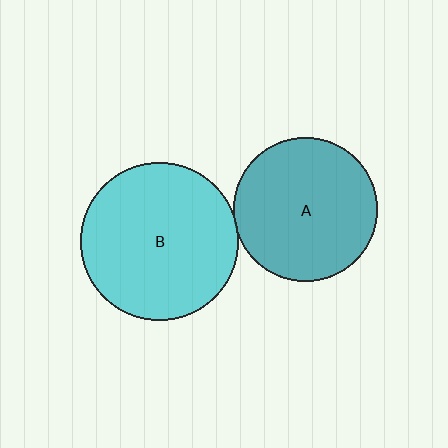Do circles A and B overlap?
Yes.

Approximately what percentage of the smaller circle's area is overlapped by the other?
Approximately 5%.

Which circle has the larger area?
Circle B (cyan).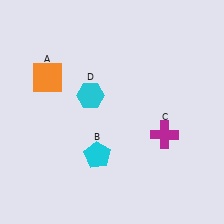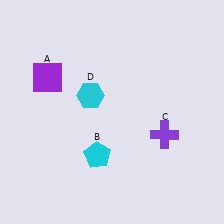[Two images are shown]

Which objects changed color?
A changed from orange to purple. C changed from magenta to purple.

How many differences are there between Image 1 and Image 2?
There are 2 differences between the two images.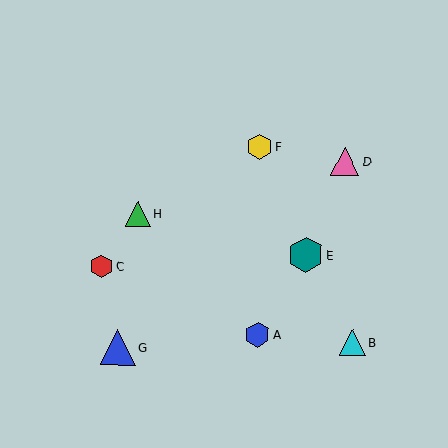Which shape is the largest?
The blue triangle (labeled G) is the largest.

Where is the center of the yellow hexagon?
The center of the yellow hexagon is at (259, 146).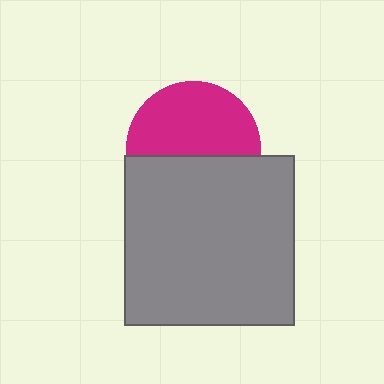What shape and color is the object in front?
The object in front is a gray square.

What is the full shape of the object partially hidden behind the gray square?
The partially hidden object is a magenta circle.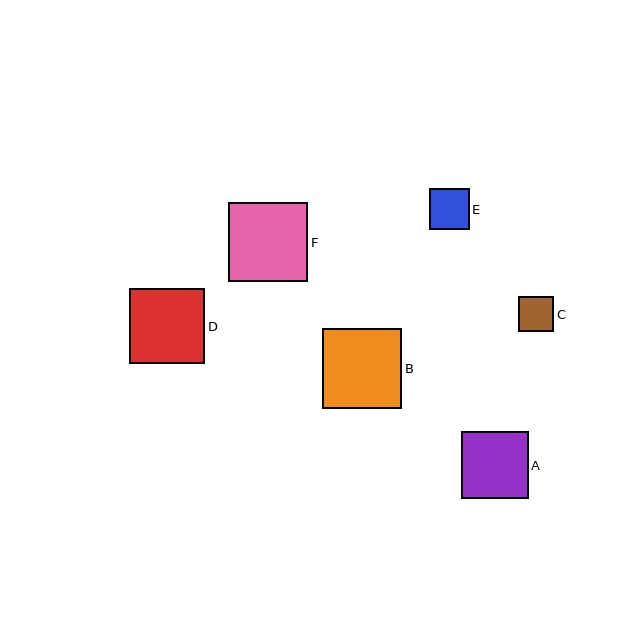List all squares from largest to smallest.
From largest to smallest: B, F, D, A, E, C.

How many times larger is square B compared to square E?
Square B is approximately 2.0 times the size of square E.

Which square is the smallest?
Square C is the smallest with a size of approximately 35 pixels.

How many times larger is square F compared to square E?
Square F is approximately 2.0 times the size of square E.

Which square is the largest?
Square B is the largest with a size of approximately 79 pixels.